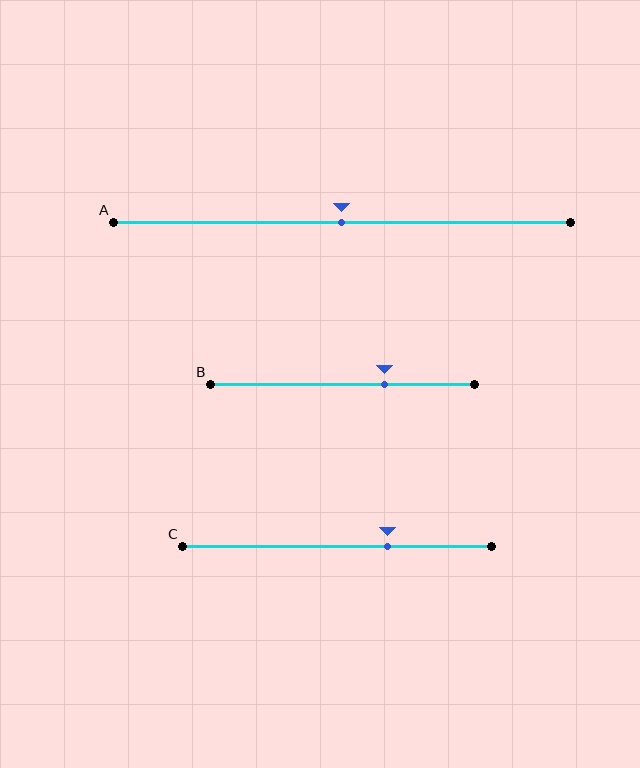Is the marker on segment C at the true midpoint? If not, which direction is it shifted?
No, the marker on segment C is shifted to the right by about 16% of the segment length.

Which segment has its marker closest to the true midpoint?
Segment A has its marker closest to the true midpoint.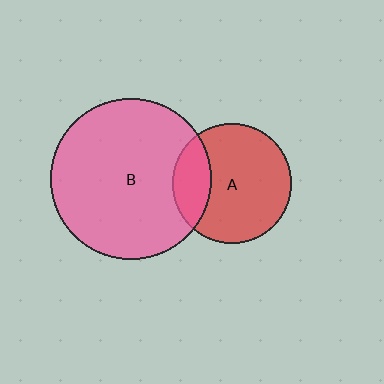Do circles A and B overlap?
Yes.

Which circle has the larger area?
Circle B (pink).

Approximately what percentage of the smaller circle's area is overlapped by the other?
Approximately 25%.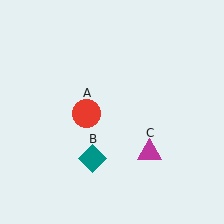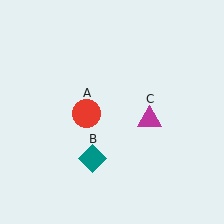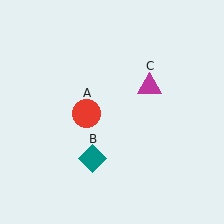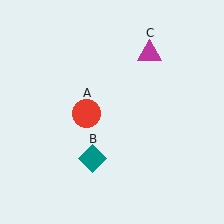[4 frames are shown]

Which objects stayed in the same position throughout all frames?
Red circle (object A) and teal diamond (object B) remained stationary.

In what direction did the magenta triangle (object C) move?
The magenta triangle (object C) moved up.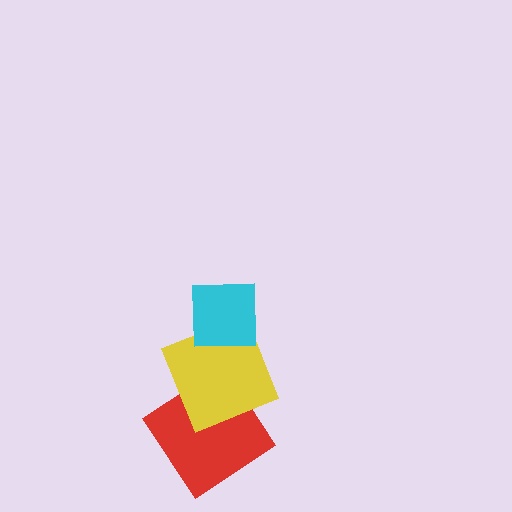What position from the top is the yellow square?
The yellow square is 2nd from the top.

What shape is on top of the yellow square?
The cyan square is on top of the yellow square.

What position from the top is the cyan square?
The cyan square is 1st from the top.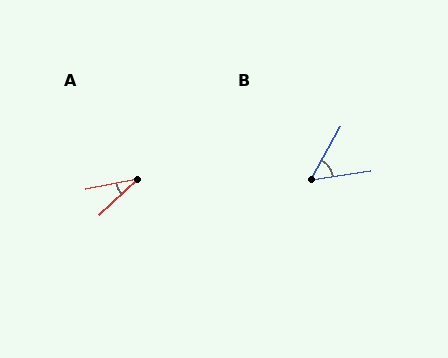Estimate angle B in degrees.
Approximately 53 degrees.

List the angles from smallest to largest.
A (32°), B (53°).